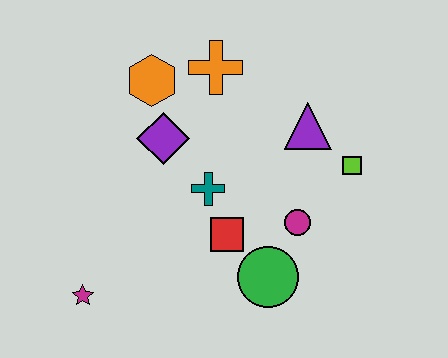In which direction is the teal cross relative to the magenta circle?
The teal cross is to the left of the magenta circle.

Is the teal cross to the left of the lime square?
Yes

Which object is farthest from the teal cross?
The magenta star is farthest from the teal cross.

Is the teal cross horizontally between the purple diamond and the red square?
Yes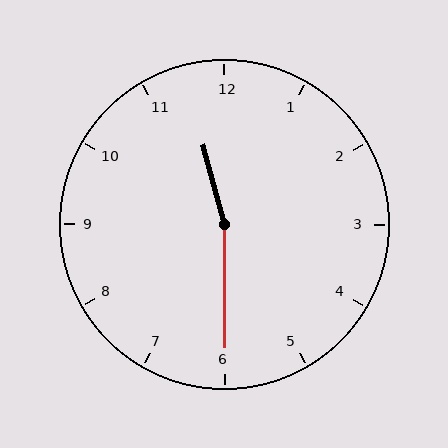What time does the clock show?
11:30.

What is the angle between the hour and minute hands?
Approximately 165 degrees.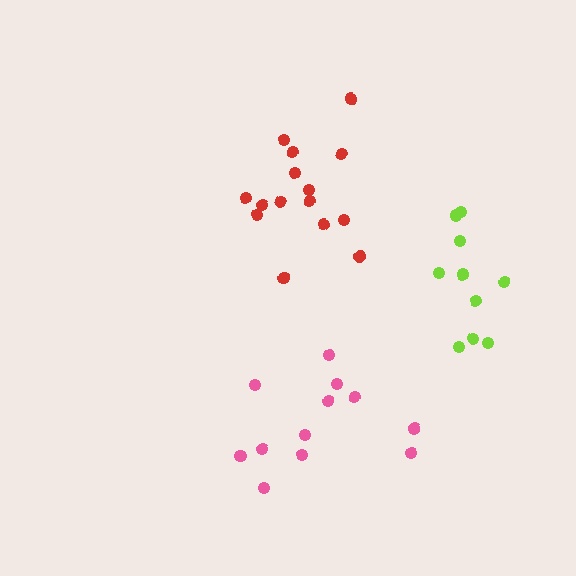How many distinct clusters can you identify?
There are 3 distinct clusters.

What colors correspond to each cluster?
The clusters are colored: red, pink, lime.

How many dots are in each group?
Group 1: 15 dots, Group 2: 12 dots, Group 3: 10 dots (37 total).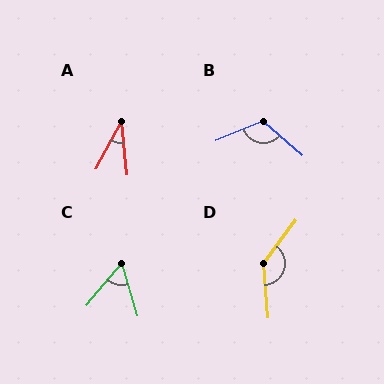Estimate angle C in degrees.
Approximately 57 degrees.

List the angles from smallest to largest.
A (35°), C (57°), B (117°), D (138°).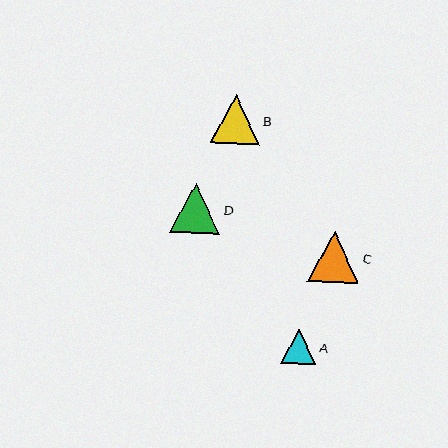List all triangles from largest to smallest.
From largest to smallest: C, D, B, A.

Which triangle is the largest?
Triangle C is the largest with a size of approximately 51 pixels.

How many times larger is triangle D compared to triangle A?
Triangle D is approximately 1.4 times the size of triangle A.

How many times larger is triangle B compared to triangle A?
Triangle B is approximately 1.4 times the size of triangle A.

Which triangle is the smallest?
Triangle A is the smallest with a size of approximately 36 pixels.